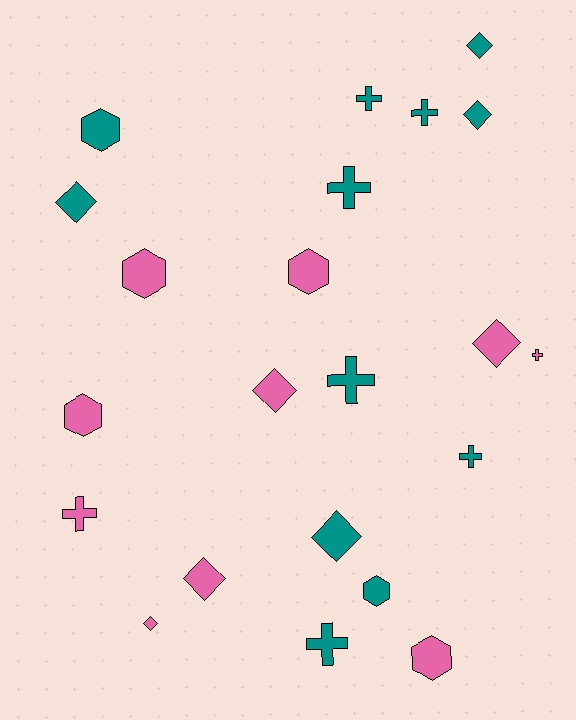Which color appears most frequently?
Teal, with 12 objects.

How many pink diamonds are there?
There are 4 pink diamonds.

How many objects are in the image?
There are 22 objects.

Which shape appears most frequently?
Diamond, with 8 objects.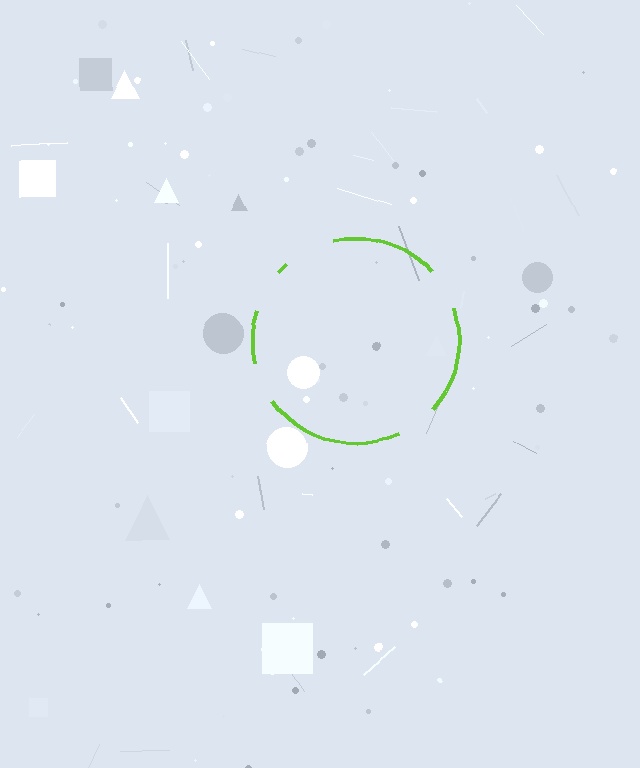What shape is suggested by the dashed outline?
The dashed outline suggests a circle.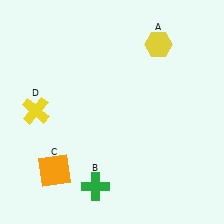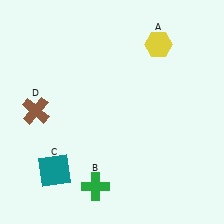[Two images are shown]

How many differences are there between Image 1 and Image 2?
There are 2 differences between the two images.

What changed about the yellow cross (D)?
In Image 1, D is yellow. In Image 2, it changed to brown.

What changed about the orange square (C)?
In Image 1, C is orange. In Image 2, it changed to teal.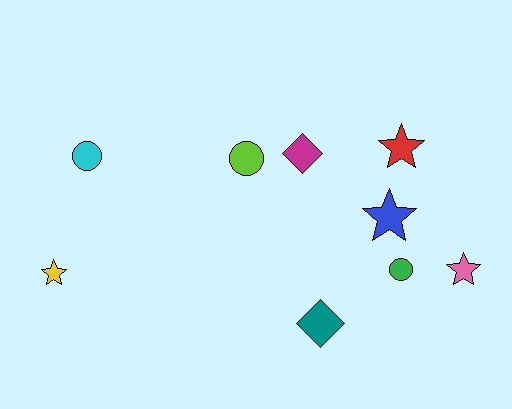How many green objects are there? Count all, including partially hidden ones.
There is 1 green object.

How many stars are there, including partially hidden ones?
There are 4 stars.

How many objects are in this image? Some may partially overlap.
There are 9 objects.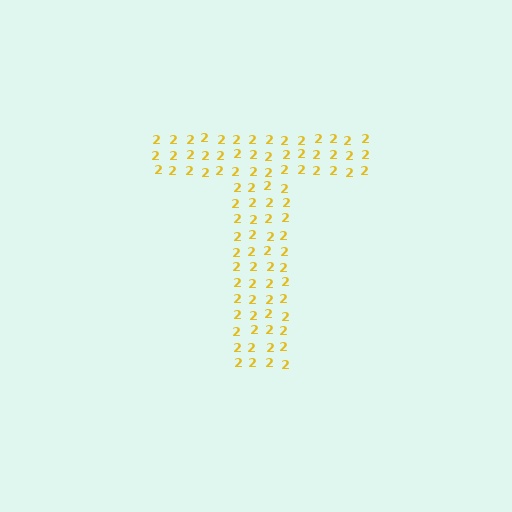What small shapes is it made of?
It is made of small digit 2's.